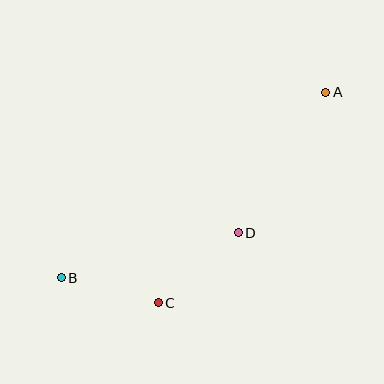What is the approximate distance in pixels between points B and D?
The distance between B and D is approximately 182 pixels.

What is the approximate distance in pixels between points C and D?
The distance between C and D is approximately 106 pixels.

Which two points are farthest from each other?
Points A and B are farthest from each other.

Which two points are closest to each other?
Points B and C are closest to each other.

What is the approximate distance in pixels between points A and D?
The distance between A and D is approximately 165 pixels.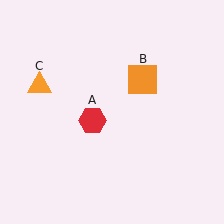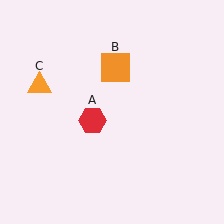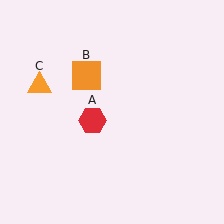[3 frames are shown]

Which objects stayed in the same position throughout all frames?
Red hexagon (object A) and orange triangle (object C) remained stationary.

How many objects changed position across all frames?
1 object changed position: orange square (object B).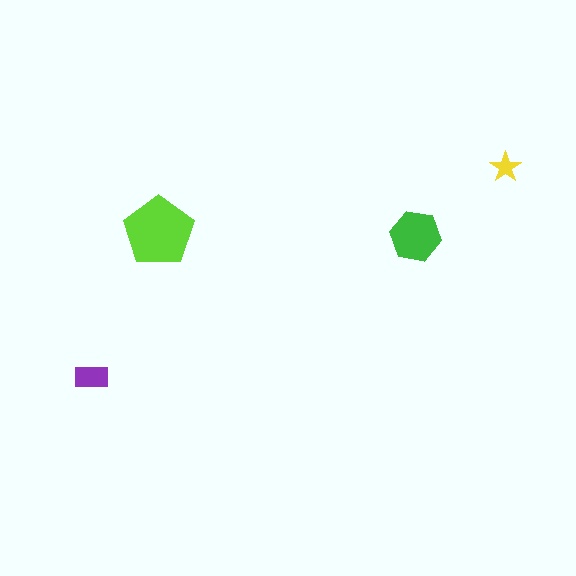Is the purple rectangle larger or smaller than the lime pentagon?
Smaller.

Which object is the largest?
The lime pentagon.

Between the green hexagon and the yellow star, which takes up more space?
The green hexagon.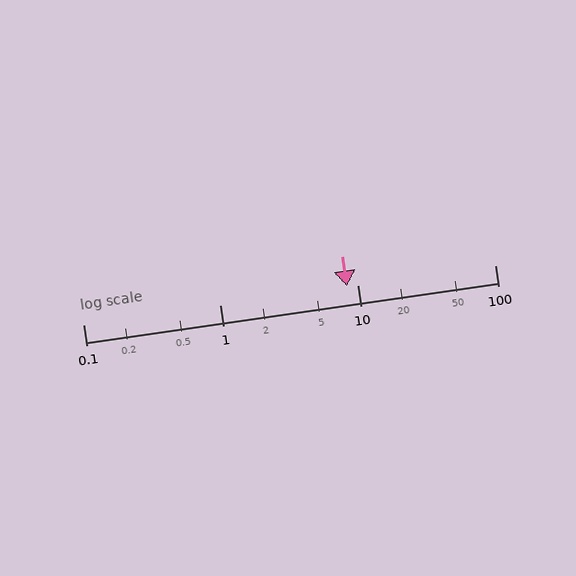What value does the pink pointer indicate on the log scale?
The pointer indicates approximately 8.4.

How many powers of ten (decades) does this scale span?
The scale spans 3 decades, from 0.1 to 100.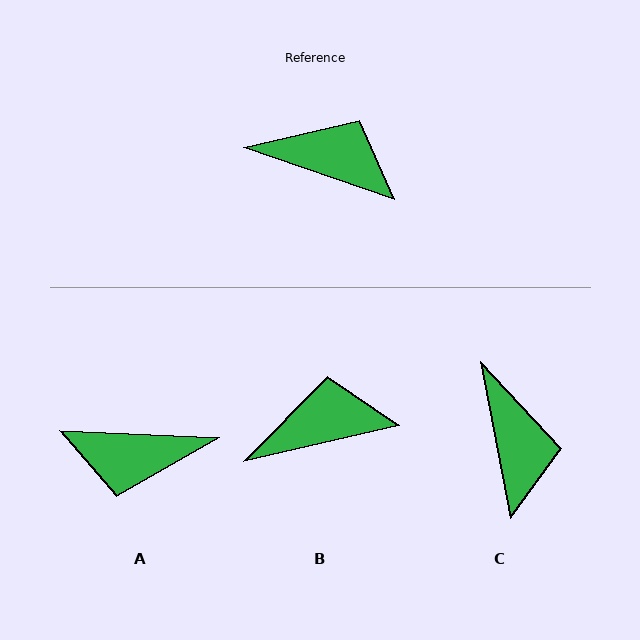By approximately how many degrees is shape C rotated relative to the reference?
Approximately 60 degrees clockwise.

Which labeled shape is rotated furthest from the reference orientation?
A, about 163 degrees away.